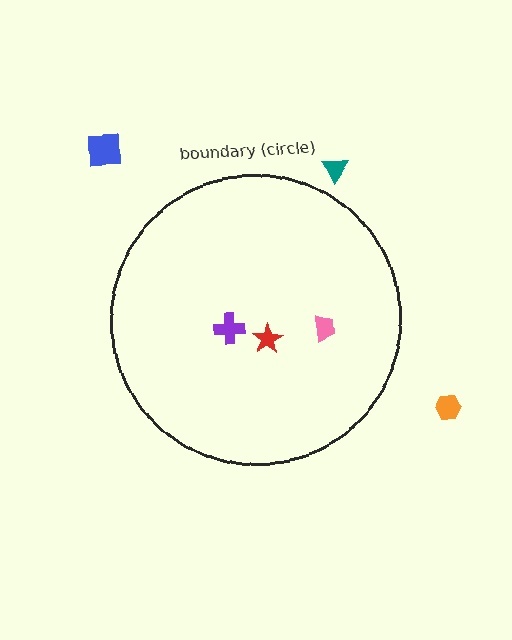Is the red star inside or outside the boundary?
Inside.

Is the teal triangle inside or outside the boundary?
Outside.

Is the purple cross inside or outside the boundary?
Inside.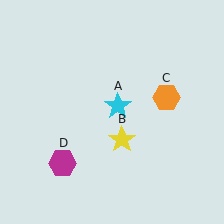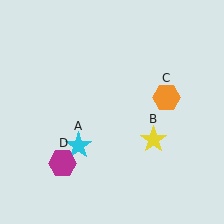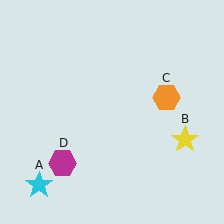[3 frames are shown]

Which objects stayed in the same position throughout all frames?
Orange hexagon (object C) and magenta hexagon (object D) remained stationary.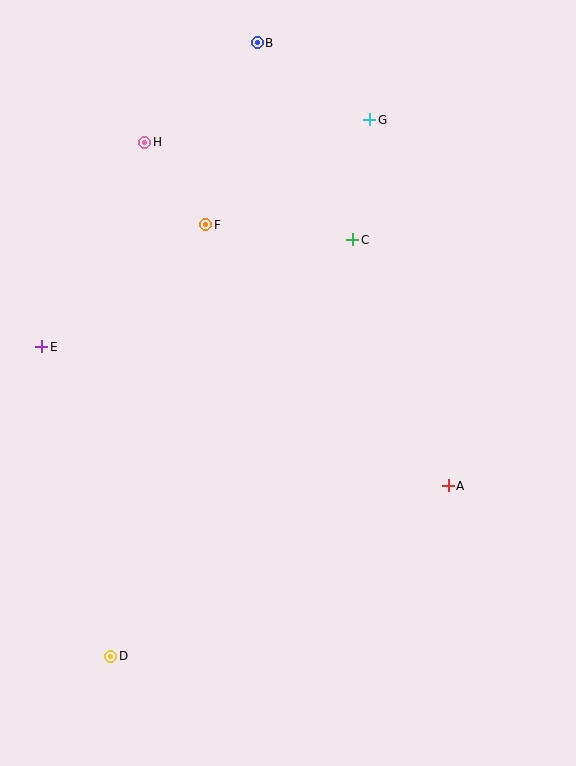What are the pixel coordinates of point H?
Point H is at (145, 142).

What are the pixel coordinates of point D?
Point D is at (111, 656).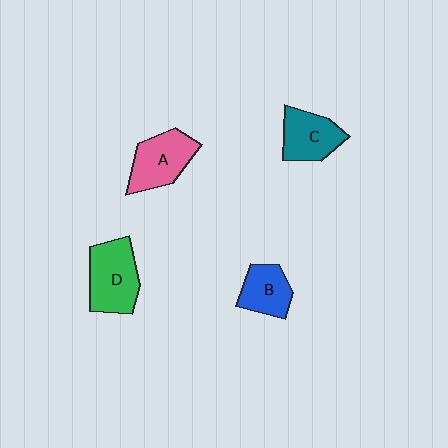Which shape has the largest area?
Shape D (green).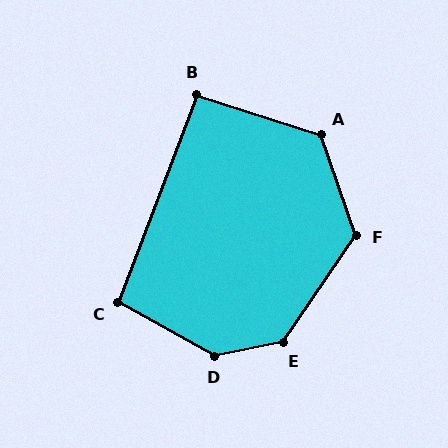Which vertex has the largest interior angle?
D, at approximately 140 degrees.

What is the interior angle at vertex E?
Approximately 136 degrees (obtuse).